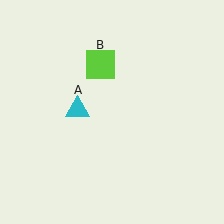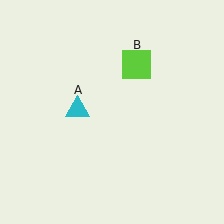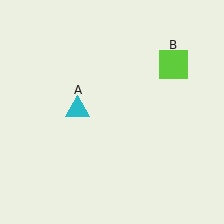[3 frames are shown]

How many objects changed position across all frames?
1 object changed position: lime square (object B).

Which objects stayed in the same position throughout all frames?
Cyan triangle (object A) remained stationary.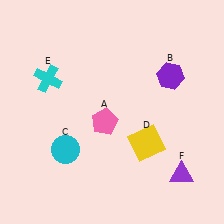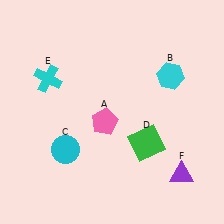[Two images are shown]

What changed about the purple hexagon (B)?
In Image 1, B is purple. In Image 2, it changed to cyan.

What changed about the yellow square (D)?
In Image 1, D is yellow. In Image 2, it changed to green.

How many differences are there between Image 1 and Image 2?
There are 2 differences between the two images.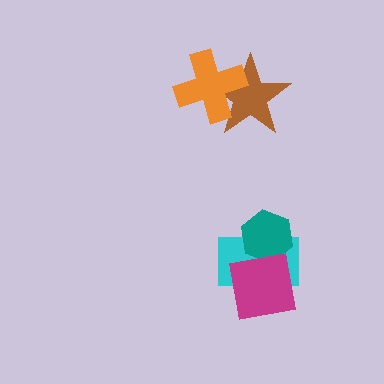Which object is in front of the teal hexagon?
The magenta square is in front of the teal hexagon.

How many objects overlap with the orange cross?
1 object overlaps with the orange cross.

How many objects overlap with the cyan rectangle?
2 objects overlap with the cyan rectangle.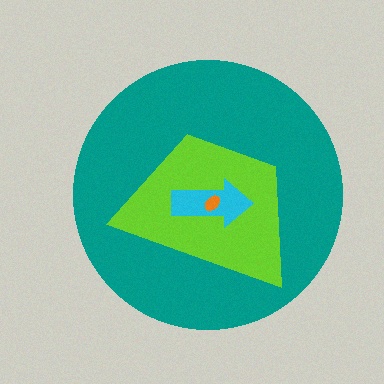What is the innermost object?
The orange ellipse.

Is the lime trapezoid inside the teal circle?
Yes.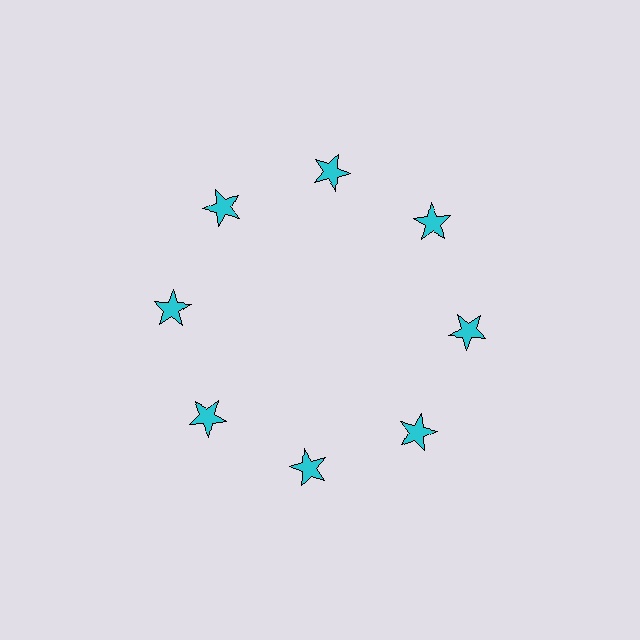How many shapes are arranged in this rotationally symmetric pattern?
There are 8 shapes, arranged in 8 groups of 1.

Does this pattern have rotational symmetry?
Yes, this pattern has 8-fold rotational symmetry. It looks the same after rotating 45 degrees around the center.